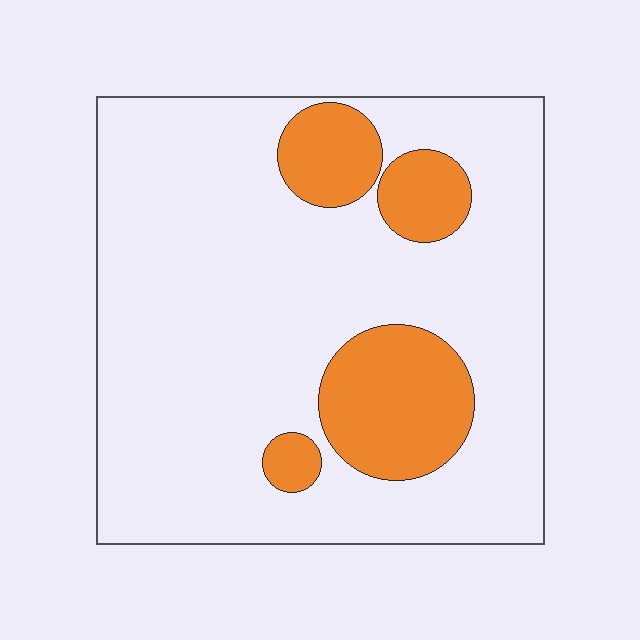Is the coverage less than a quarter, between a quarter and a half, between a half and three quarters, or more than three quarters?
Less than a quarter.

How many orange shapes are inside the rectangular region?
4.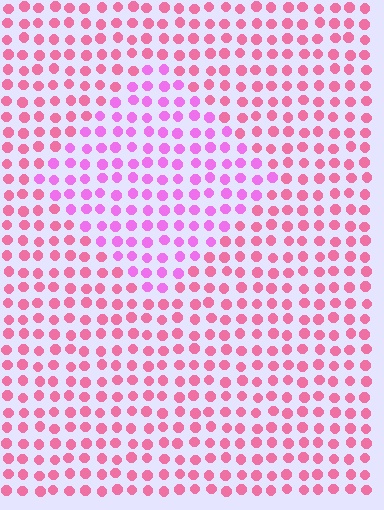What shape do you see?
I see a diamond.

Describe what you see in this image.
The image is filled with small pink elements in a uniform arrangement. A diamond-shaped region is visible where the elements are tinted to a slightly different hue, forming a subtle color boundary.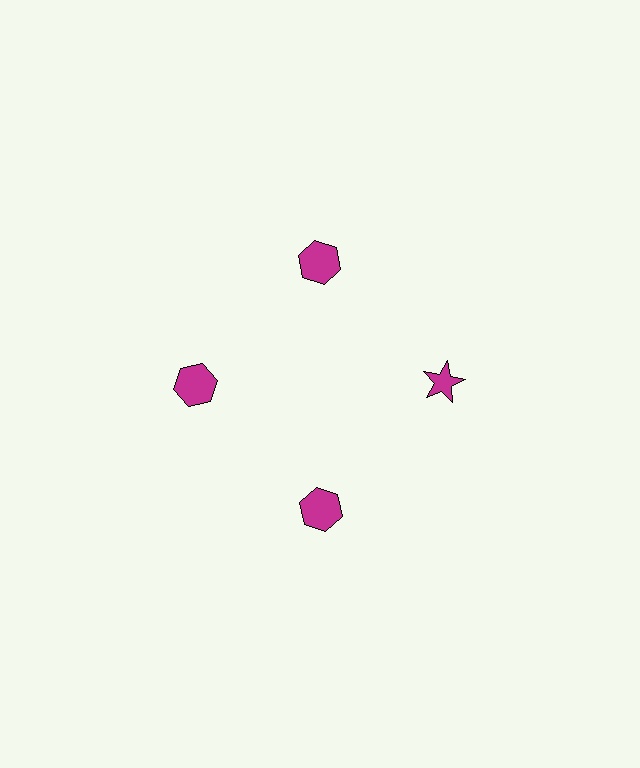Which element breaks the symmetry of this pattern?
The magenta star at roughly the 3 o'clock position breaks the symmetry. All other shapes are magenta hexagons.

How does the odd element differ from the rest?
It has a different shape: star instead of hexagon.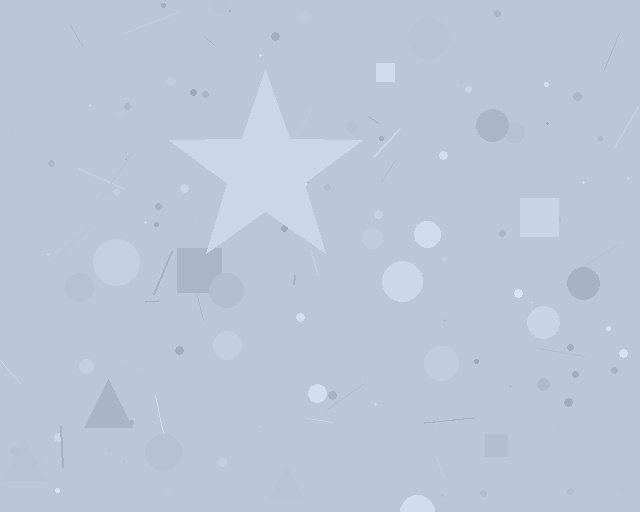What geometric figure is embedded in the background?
A star is embedded in the background.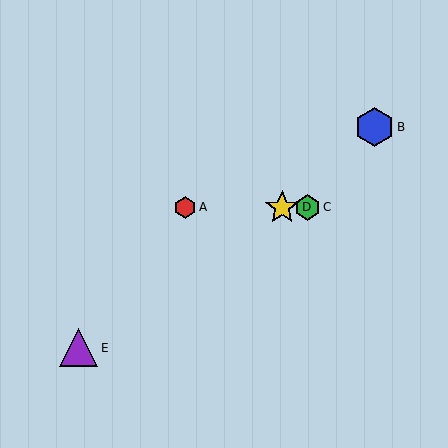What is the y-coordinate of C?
Object C is at y≈207.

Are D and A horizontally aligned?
Yes, both are at y≈207.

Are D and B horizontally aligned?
No, D is at y≈207 and B is at y≈127.